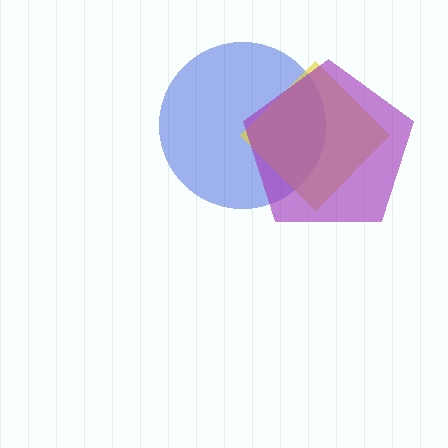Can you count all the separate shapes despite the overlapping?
Yes, there are 3 separate shapes.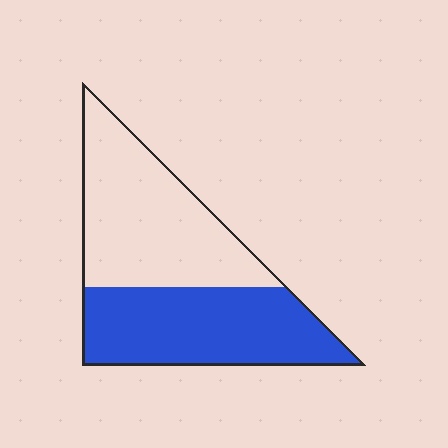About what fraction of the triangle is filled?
About one half (1/2).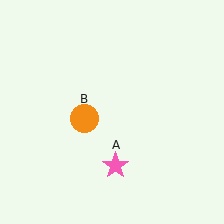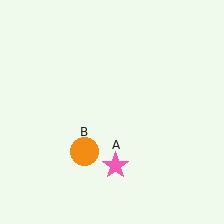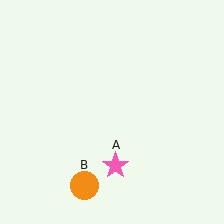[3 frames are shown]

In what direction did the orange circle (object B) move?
The orange circle (object B) moved down.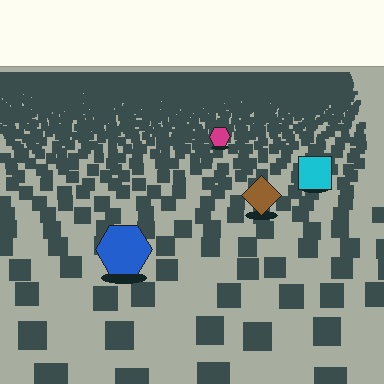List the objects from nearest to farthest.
From nearest to farthest: the blue hexagon, the brown diamond, the cyan square, the magenta hexagon.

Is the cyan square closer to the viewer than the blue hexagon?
No. The blue hexagon is closer — you can tell from the texture gradient: the ground texture is coarser near it.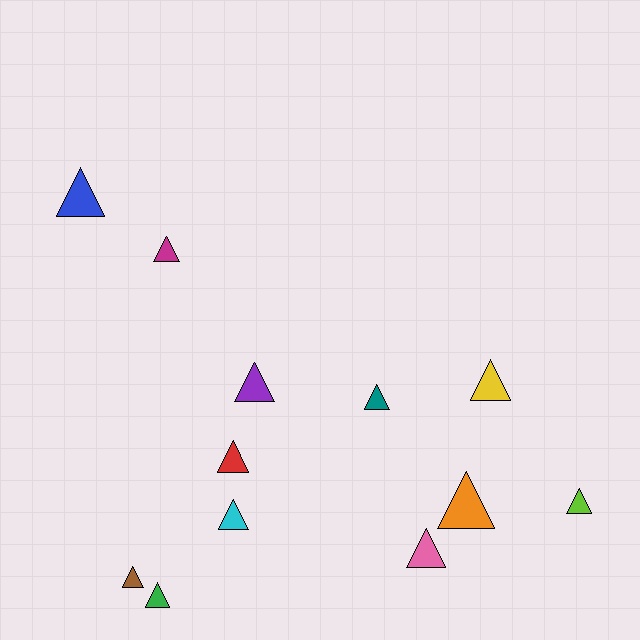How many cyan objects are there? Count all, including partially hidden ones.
There is 1 cyan object.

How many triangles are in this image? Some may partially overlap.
There are 12 triangles.